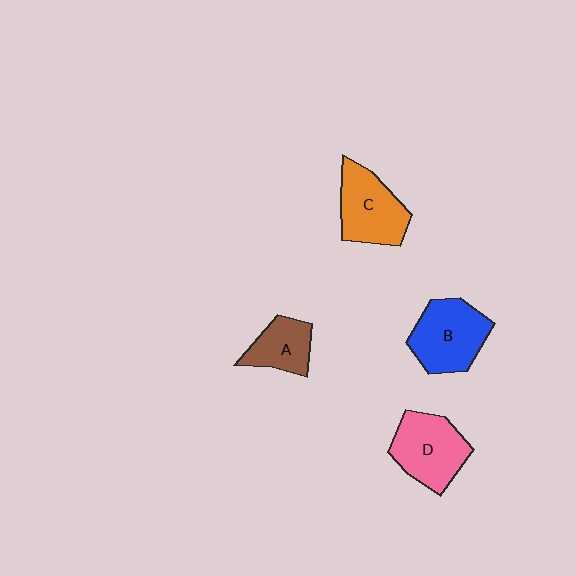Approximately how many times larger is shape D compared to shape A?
Approximately 1.5 times.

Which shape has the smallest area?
Shape A (brown).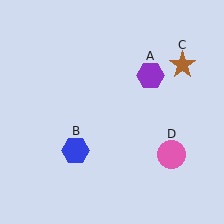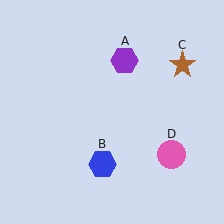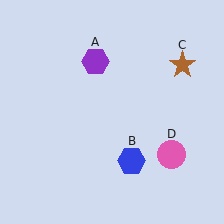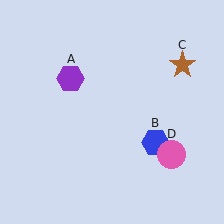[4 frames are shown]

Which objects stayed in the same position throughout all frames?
Brown star (object C) and pink circle (object D) remained stationary.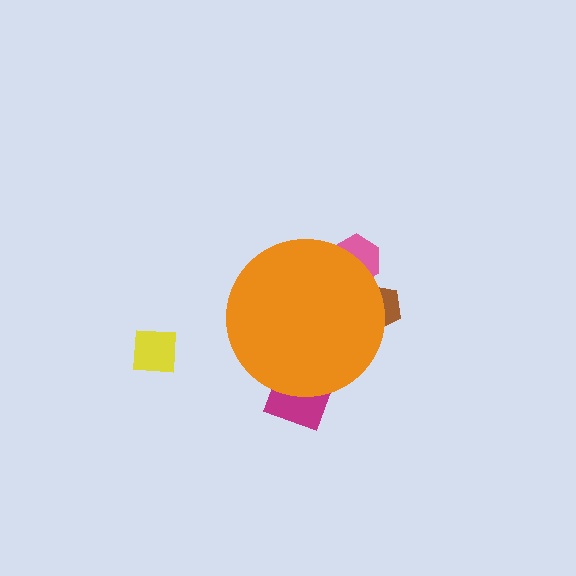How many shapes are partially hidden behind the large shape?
3 shapes are partially hidden.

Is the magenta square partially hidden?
Yes, the magenta square is partially hidden behind the orange circle.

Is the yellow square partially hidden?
No, the yellow square is fully visible.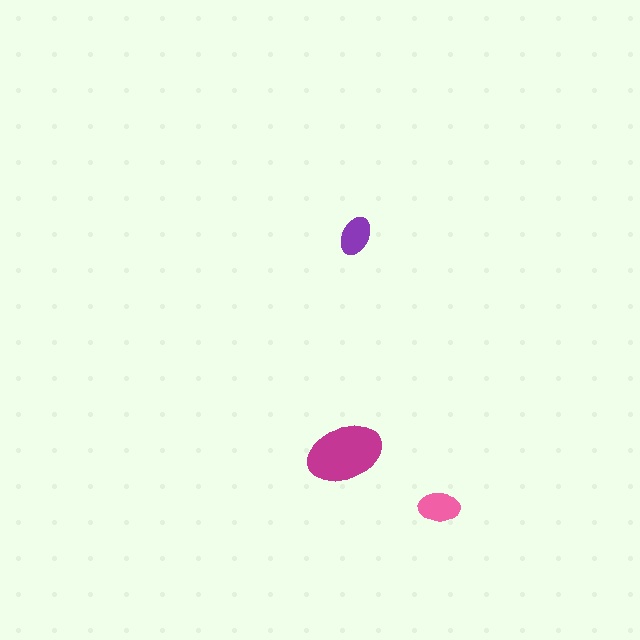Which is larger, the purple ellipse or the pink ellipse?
The pink one.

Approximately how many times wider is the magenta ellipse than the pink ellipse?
About 2 times wider.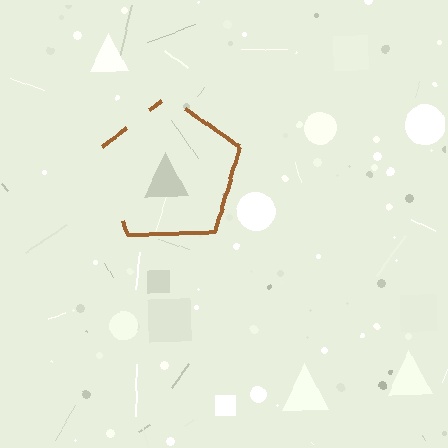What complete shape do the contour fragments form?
The contour fragments form a pentagon.